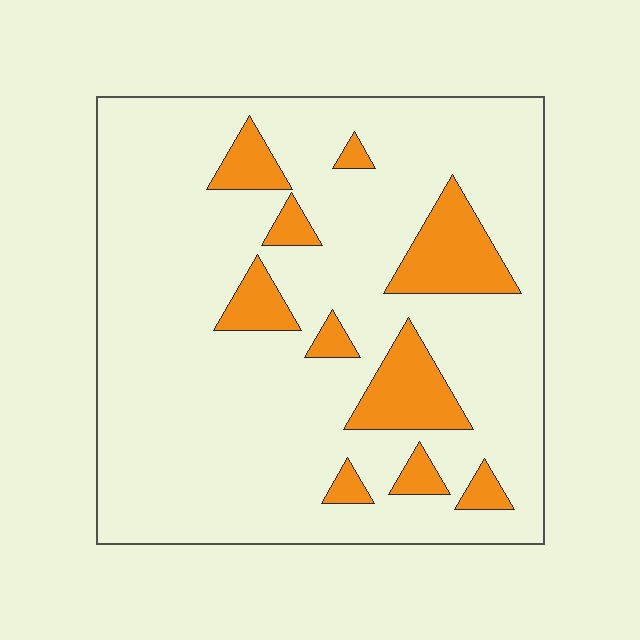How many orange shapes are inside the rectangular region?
10.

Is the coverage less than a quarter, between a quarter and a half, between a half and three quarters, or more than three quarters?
Less than a quarter.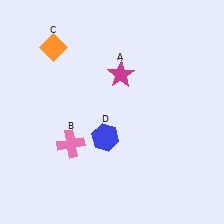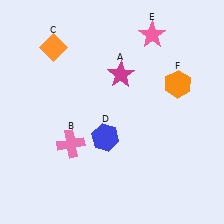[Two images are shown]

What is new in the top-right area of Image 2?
A pink star (E) was added in the top-right area of Image 2.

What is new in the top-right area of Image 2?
An orange hexagon (F) was added in the top-right area of Image 2.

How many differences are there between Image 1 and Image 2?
There are 2 differences between the two images.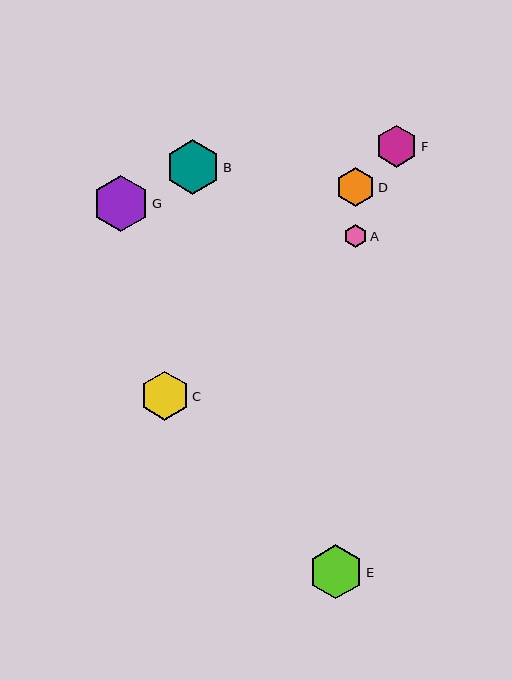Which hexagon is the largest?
Hexagon G is the largest with a size of approximately 56 pixels.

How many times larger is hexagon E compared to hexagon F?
Hexagon E is approximately 1.3 times the size of hexagon F.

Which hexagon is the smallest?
Hexagon A is the smallest with a size of approximately 22 pixels.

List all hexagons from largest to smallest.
From largest to smallest: G, B, E, C, F, D, A.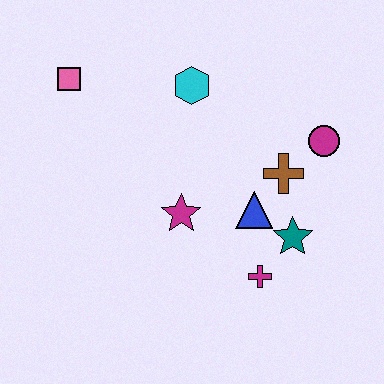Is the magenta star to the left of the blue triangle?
Yes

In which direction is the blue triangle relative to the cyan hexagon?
The blue triangle is below the cyan hexagon.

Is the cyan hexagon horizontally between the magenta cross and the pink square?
Yes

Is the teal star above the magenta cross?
Yes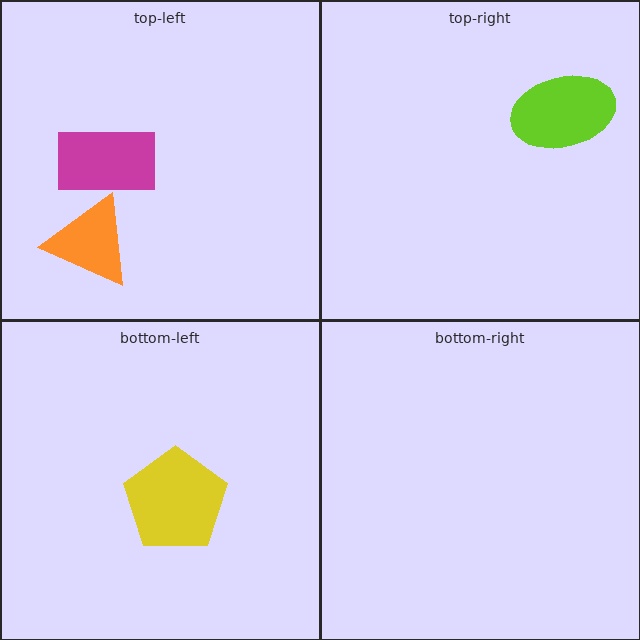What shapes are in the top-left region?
The magenta rectangle, the orange triangle.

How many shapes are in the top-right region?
1.